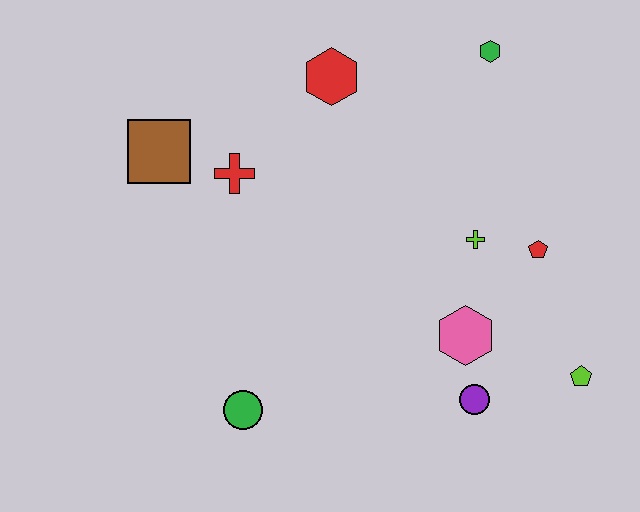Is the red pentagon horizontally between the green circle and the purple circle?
No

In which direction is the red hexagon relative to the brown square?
The red hexagon is to the right of the brown square.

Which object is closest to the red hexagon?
The red cross is closest to the red hexagon.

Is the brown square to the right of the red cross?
No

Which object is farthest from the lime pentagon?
The brown square is farthest from the lime pentagon.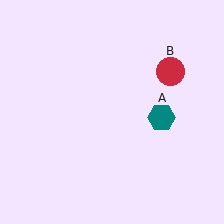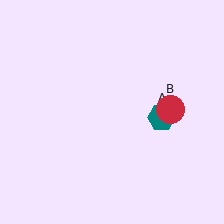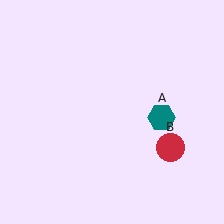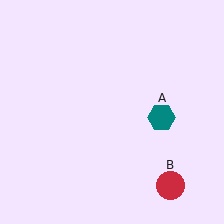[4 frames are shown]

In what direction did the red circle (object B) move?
The red circle (object B) moved down.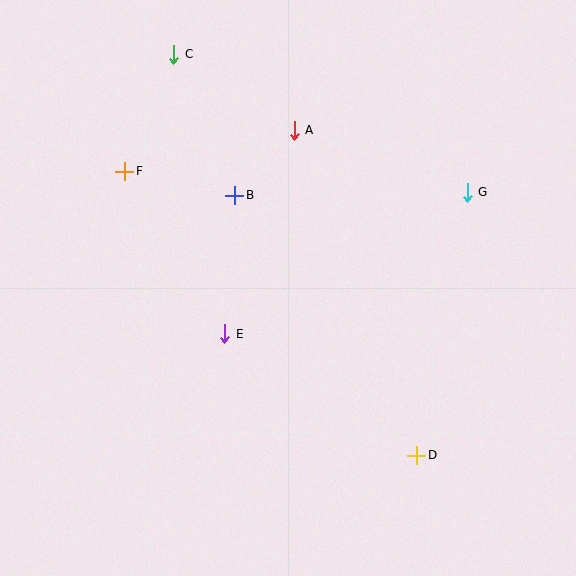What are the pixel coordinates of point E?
Point E is at (225, 334).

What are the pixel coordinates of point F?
Point F is at (125, 171).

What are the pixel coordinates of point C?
Point C is at (174, 54).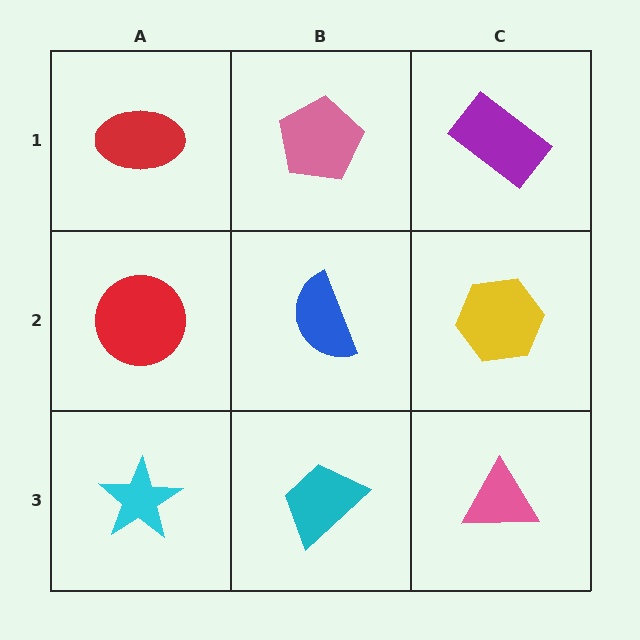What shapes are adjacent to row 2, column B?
A pink pentagon (row 1, column B), a cyan trapezoid (row 3, column B), a red circle (row 2, column A), a yellow hexagon (row 2, column C).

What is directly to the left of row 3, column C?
A cyan trapezoid.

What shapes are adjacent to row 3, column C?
A yellow hexagon (row 2, column C), a cyan trapezoid (row 3, column B).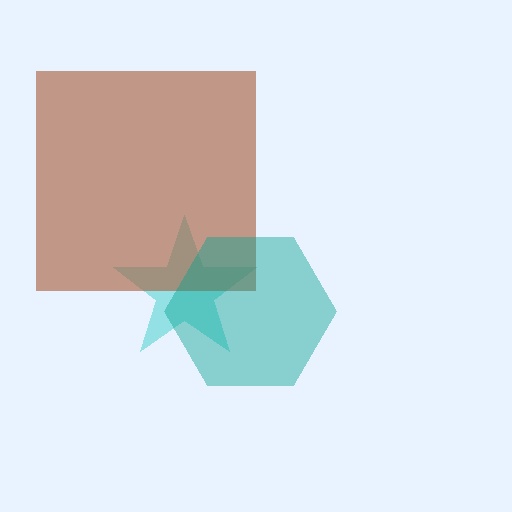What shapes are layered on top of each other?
The layered shapes are: a cyan star, a brown square, a teal hexagon.